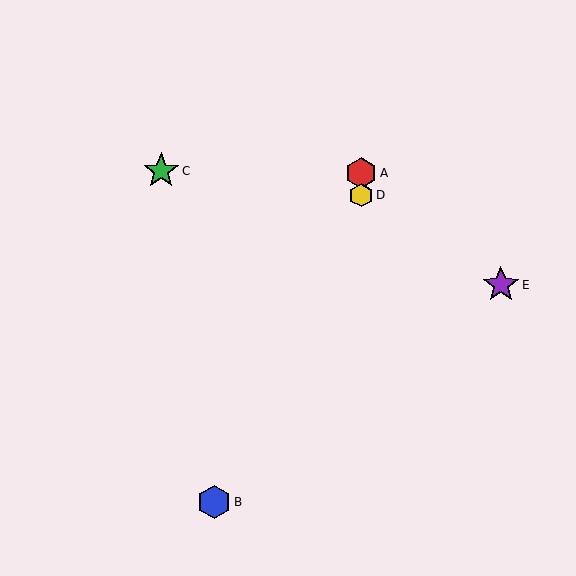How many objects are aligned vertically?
2 objects (A, D) are aligned vertically.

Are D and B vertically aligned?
No, D is at x≈361 and B is at x≈214.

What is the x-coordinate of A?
Object A is at x≈361.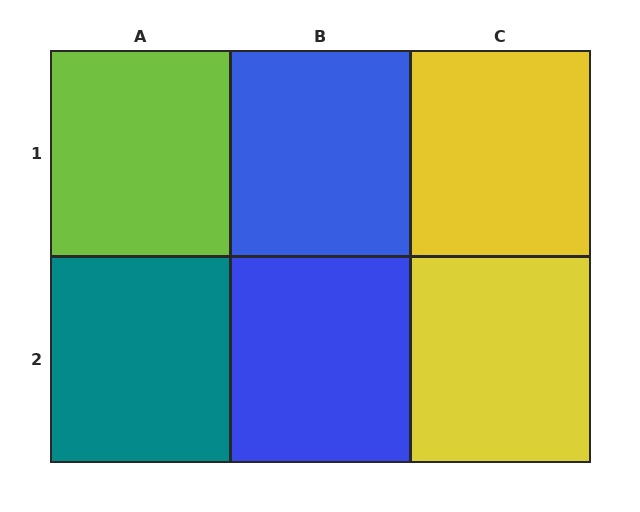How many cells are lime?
1 cell is lime.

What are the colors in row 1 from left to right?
Lime, blue, yellow.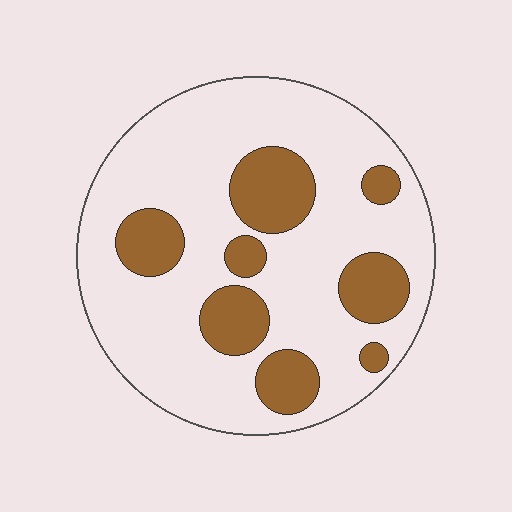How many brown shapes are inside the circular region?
8.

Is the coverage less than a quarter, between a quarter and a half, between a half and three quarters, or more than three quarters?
Less than a quarter.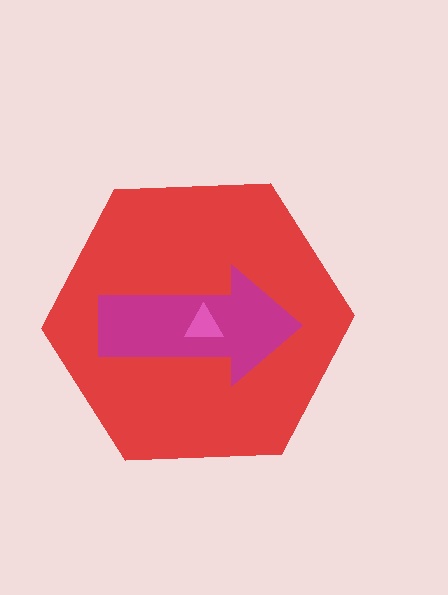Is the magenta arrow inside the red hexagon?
Yes.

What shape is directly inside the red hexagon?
The magenta arrow.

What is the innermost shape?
The pink triangle.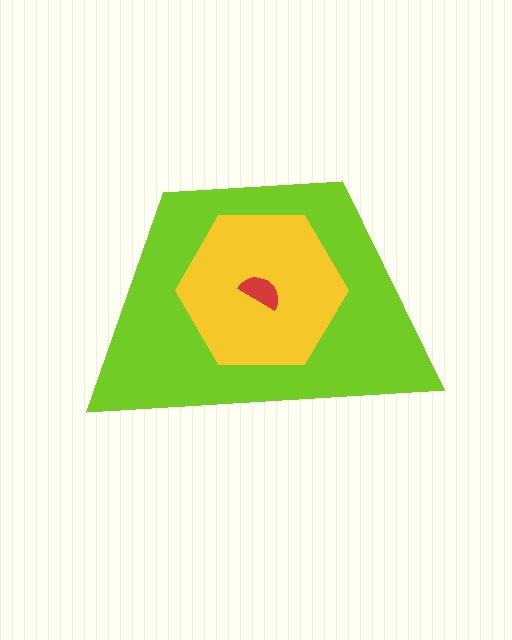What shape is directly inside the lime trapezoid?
The yellow hexagon.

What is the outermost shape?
The lime trapezoid.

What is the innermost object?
The red semicircle.